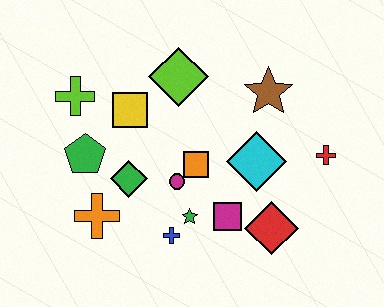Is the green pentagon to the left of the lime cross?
No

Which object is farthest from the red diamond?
The lime cross is farthest from the red diamond.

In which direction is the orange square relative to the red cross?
The orange square is to the left of the red cross.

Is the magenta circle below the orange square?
Yes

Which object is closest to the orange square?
The magenta circle is closest to the orange square.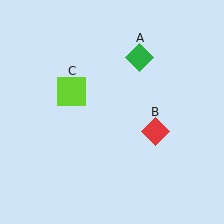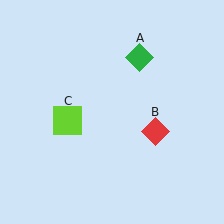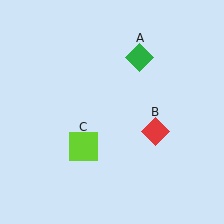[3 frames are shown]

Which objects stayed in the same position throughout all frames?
Green diamond (object A) and red diamond (object B) remained stationary.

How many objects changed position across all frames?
1 object changed position: lime square (object C).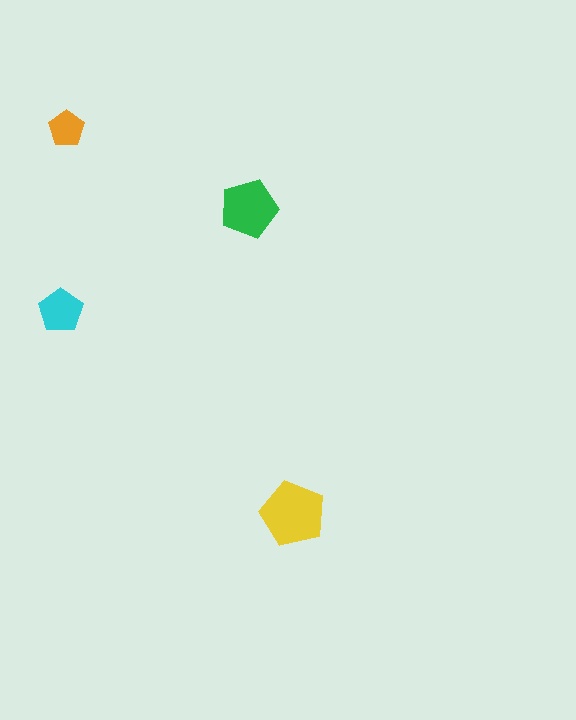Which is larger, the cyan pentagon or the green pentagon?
The green one.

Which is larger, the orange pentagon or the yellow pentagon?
The yellow one.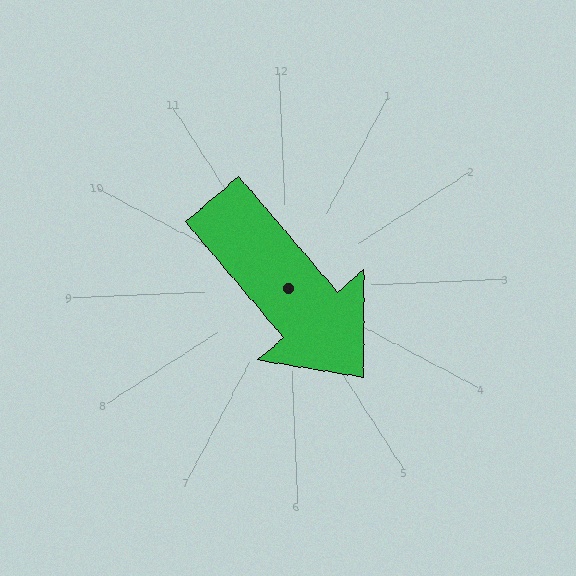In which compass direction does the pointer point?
Southeast.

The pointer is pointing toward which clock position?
Roughly 5 o'clock.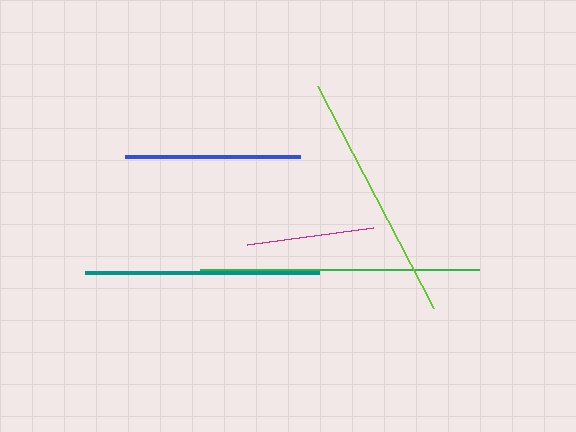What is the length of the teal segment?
The teal segment is approximately 234 pixels long.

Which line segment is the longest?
The green line is the longest at approximately 279 pixels.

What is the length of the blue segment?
The blue segment is approximately 175 pixels long.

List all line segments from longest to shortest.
From longest to shortest: green, lime, teal, blue, magenta.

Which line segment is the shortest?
The magenta line is the shortest at approximately 128 pixels.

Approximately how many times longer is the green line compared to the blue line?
The green line is approximately 1.6 times the length of the blue line.